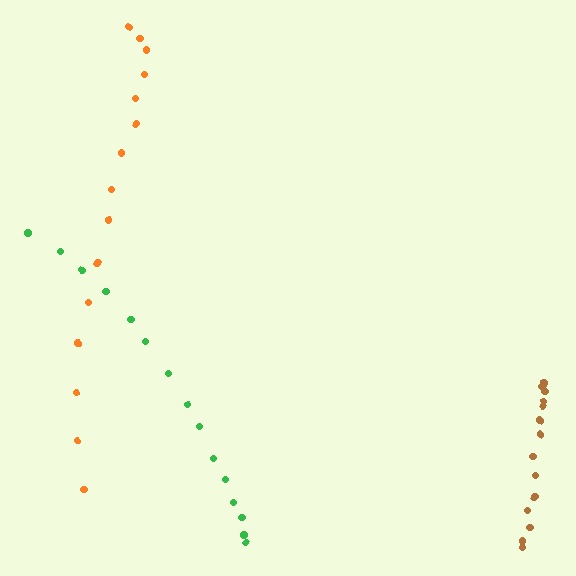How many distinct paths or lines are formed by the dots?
There are 3 distinct paths.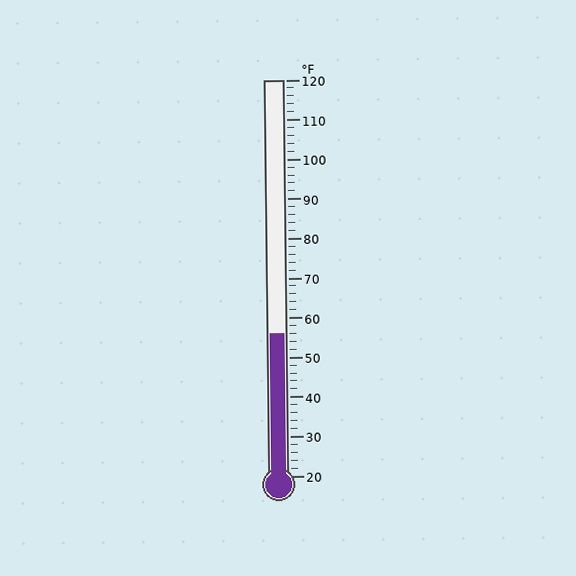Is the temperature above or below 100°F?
The temperature is below 100°F.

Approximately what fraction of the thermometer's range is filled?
The thermometer is filled to approximately 35% of its range.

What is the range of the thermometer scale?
The thermometer scale ranges from 20°F to 120°F.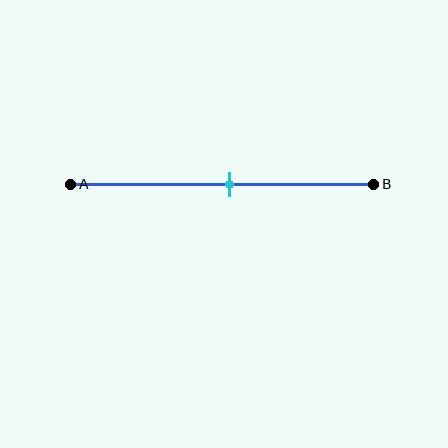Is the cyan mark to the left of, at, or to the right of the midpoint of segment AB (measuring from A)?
The cyan mark is approximately at the midpoint of segment AB.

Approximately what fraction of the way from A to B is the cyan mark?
The cyan mark is approximately 50% of the way from A to B.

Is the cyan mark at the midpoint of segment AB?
Yes, the mark is approximately at the midpoint.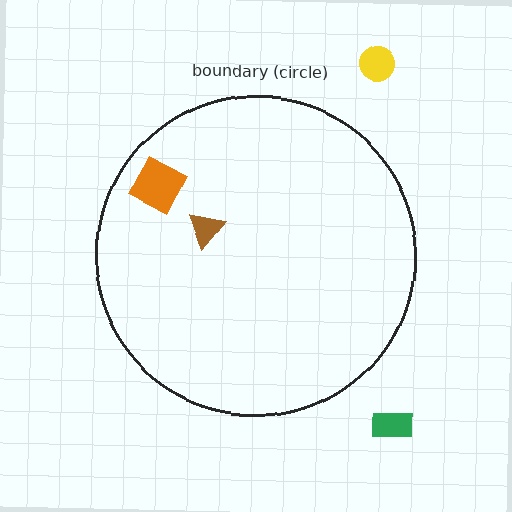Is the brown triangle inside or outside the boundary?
Inside.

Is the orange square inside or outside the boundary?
Inside.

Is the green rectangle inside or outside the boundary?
Outside.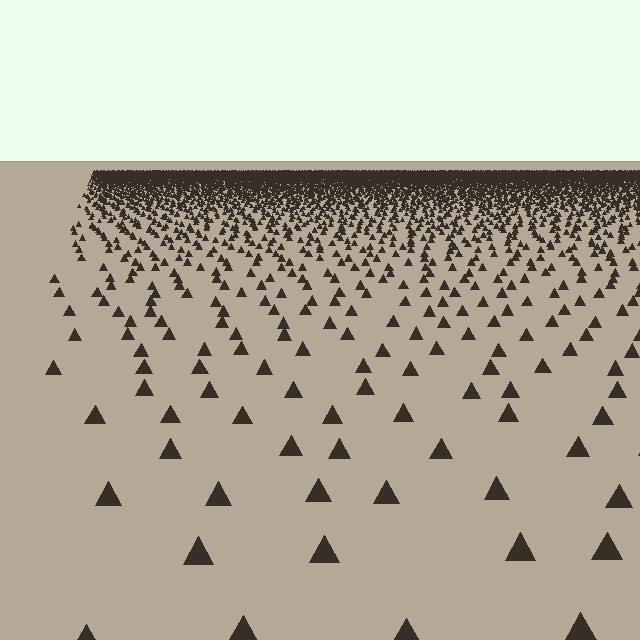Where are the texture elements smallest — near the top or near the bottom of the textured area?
Near the top.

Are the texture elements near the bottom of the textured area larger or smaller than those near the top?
Larger. Near the bottom, elements are closer to the viewer and appear at a bigger on-screen size.